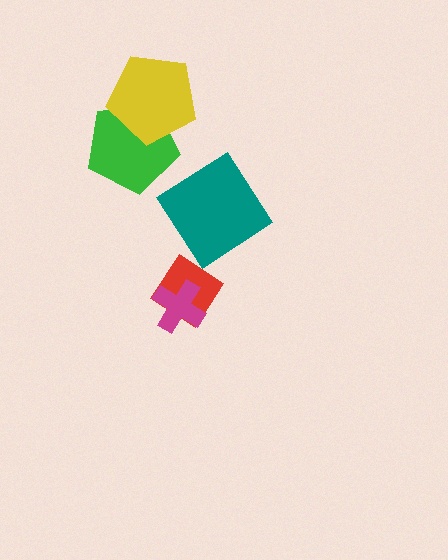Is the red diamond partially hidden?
Yes, it is partially covered by another shape.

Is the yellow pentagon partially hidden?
No, no other shape covers it.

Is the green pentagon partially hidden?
Yes, it is partially covered by another shape.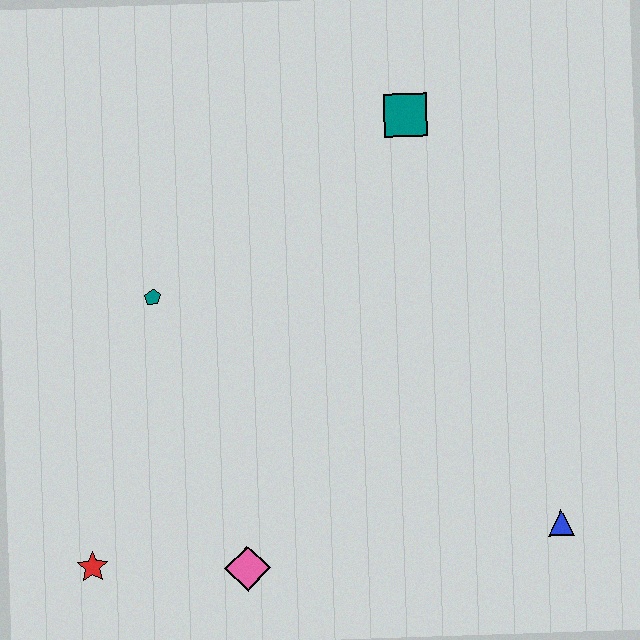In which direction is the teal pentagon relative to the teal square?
The teal pentagon is to the left of the teal square.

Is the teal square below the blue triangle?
No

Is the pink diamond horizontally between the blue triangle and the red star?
Yes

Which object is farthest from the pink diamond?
The teal square is farthest from the pink diamond.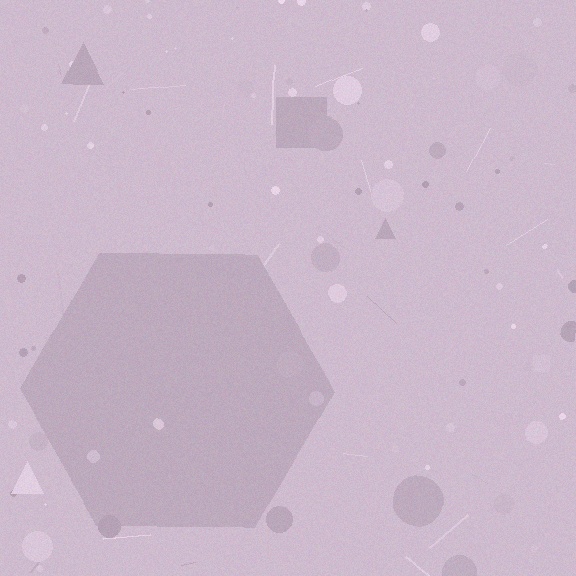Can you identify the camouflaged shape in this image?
The camouflaged shape is a hexagon.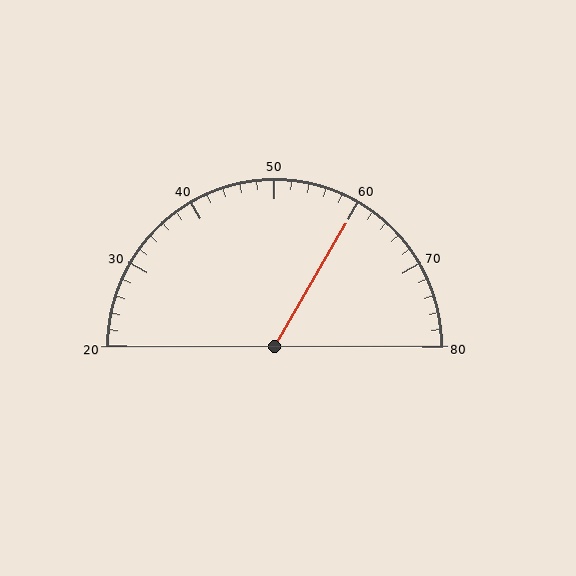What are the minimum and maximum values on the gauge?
The gauge ranges from 20 to 80.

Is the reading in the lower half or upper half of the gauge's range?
The reading is in the upper half of the range (20 to 80).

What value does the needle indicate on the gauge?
The needle indicates approximately 60.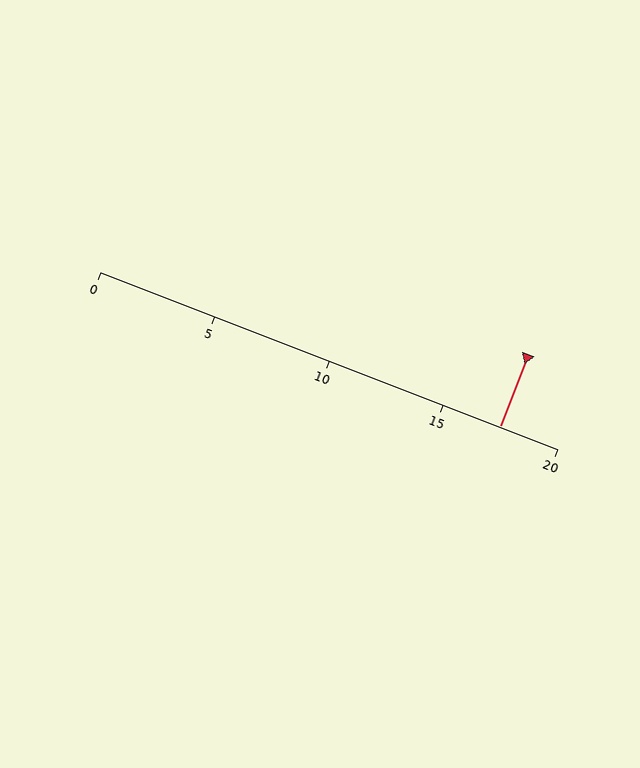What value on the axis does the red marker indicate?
The marker indicates approximately 17.5.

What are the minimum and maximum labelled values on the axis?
The axis runs from 0 to 20.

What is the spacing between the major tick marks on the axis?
The major ticks are spaced 5 apart.